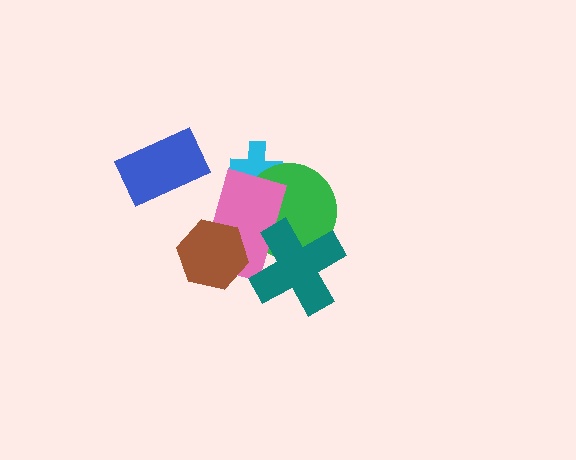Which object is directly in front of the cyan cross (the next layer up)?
The green circle is directly in front of the cyan cross.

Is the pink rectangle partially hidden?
Yes, it is partially covered by another shape.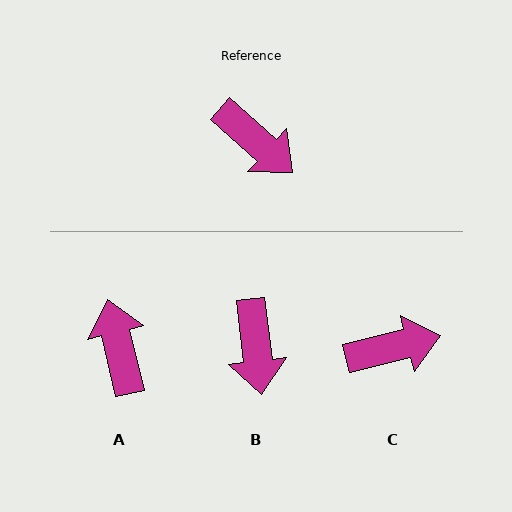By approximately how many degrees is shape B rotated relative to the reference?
Approximately 42 degrees clockwise.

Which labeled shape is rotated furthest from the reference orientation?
A, about 145 degrees away.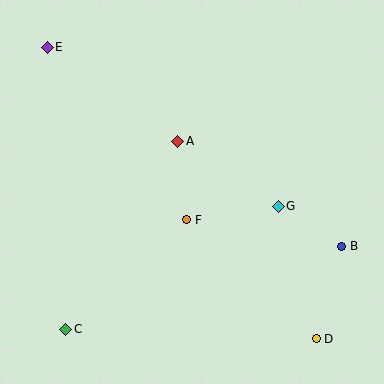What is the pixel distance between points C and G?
The distance between C and G is 245 pixels.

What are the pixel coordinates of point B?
Point B is at (342, 246).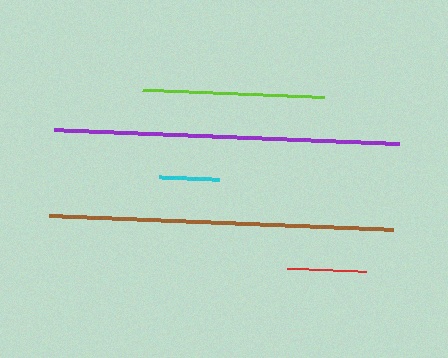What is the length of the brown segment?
The brown segment is approximately 343 pixels long.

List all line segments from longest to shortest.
From longest to shortest: purple, brown, lime, red, cyan.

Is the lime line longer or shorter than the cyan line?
The lime line is longer than the cyan line.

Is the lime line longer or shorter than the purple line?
The purple line is longer than the lime line.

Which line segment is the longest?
The purple line is the longest at approximately 345 pixels.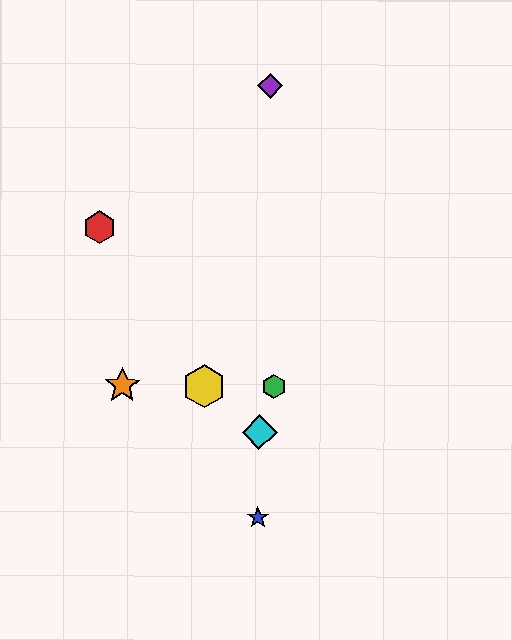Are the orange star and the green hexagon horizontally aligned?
Yes, both are at y≈386.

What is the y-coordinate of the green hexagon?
The green hexagon is at y≈387.